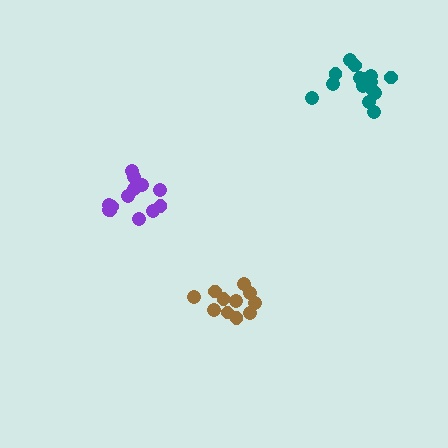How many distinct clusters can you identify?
There are 3 distinct clusters.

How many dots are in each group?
Group 1: 15 dots, Group 2: 11 dots, Group 3: 13 dots (39 total).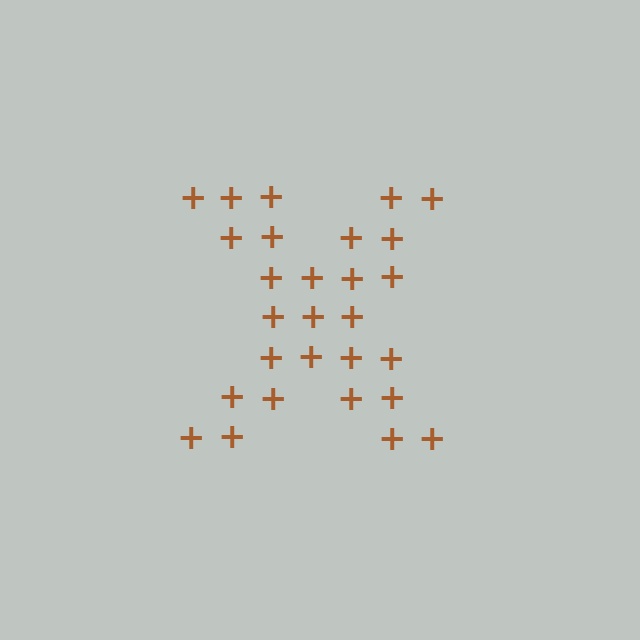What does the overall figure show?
The overall figure shows the letter X.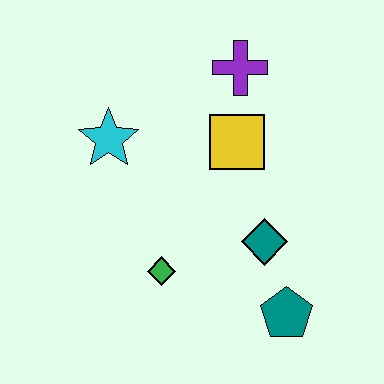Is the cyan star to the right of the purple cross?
No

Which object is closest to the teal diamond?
The teal pentagon is closest to the teal diamond.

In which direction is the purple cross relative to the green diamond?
The purple cross is above the green diamond.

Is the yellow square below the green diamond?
No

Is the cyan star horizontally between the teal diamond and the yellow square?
No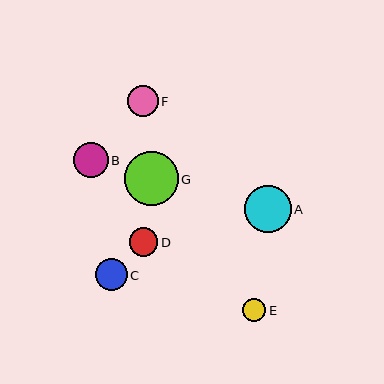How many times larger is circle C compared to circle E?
Circle C is approximately 1.4 times the size of circle E.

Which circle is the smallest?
Circle E is the smallest with a size of approximately 23 pixels.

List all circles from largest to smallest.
From largest to smallest: G, A, B, C, F, D, E.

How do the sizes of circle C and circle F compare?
Circle C and circle F are approximately the same size.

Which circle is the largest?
Circle G is the largest with a size of approximately 54 pixels.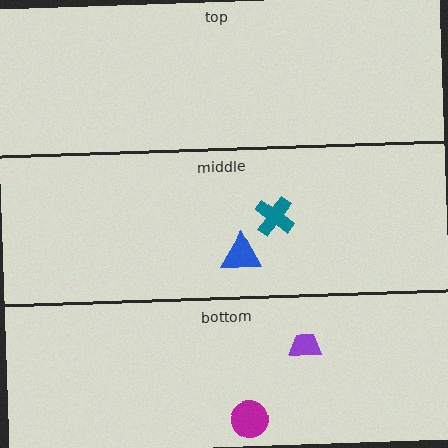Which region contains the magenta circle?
The bottom region.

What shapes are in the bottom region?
The magenta circle, the purple trapezoid.